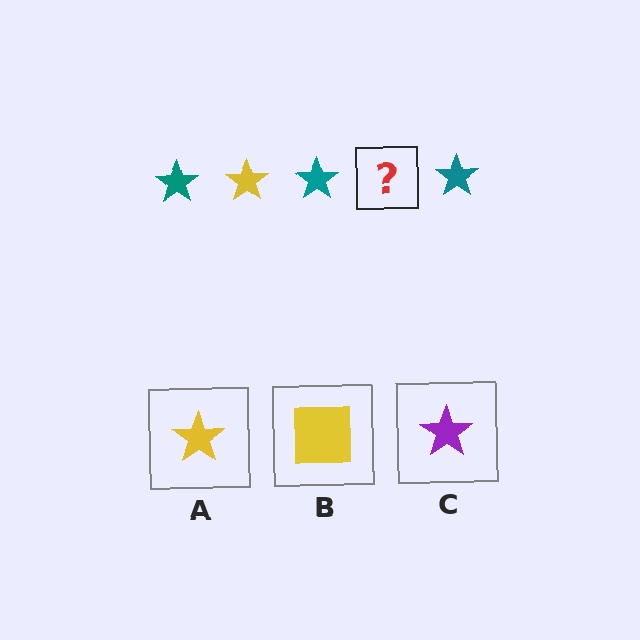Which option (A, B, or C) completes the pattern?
A.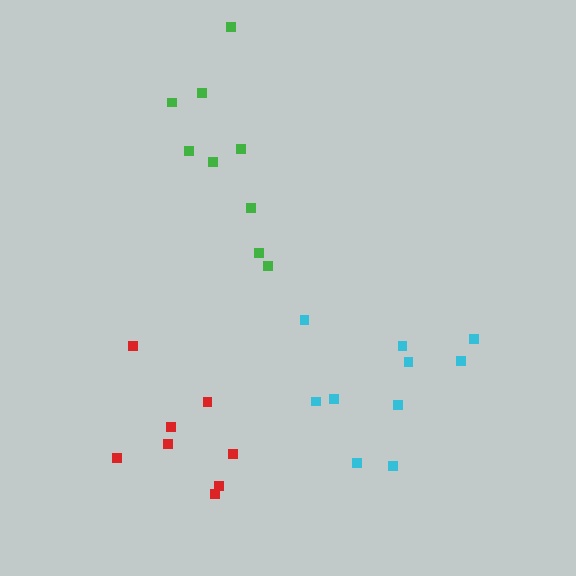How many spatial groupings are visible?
There are 3 spatial groupings.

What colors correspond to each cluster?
The clusters are colored: red, cyan, green.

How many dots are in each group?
Group 1: 8 dots, Group 2: 10 dots, Group 3: 9 dots (27 total).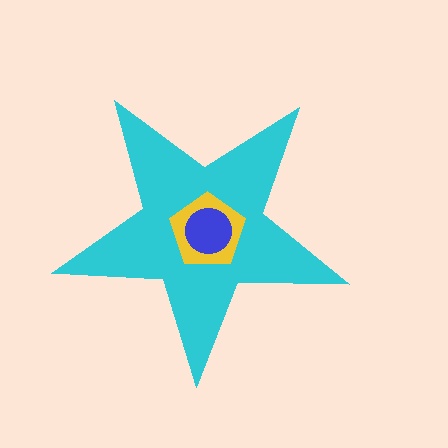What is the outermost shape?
The cyan star.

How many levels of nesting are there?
3.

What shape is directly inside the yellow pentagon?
The blue circle.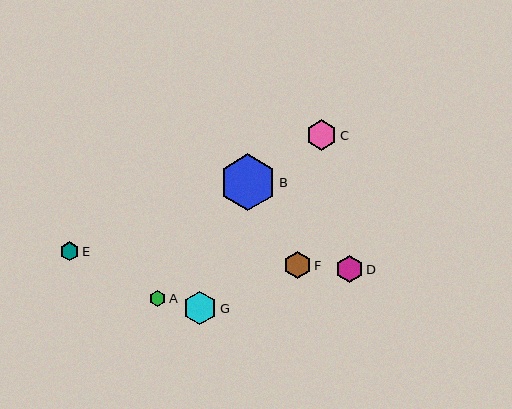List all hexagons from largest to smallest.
From largest to smallest: B, G, C, F, D, E, A.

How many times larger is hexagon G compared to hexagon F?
Hexagon G is approximately 1.2 times the size of hexagon F.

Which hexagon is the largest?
Hexagon B is the largest with a size of approximately 57 pixels.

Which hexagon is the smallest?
Hexagon A is the smallest with a size of approximately 17 pixels.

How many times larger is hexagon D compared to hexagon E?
Hexagon D is approximately 1.4 times the size of hexagon E.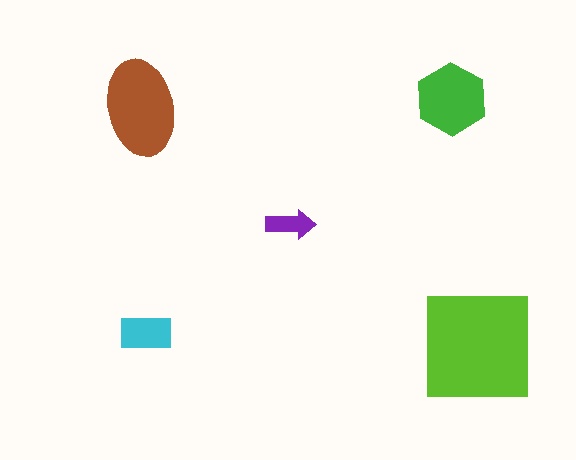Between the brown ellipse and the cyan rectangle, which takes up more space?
The brown ellipse.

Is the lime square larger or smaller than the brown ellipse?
Larger.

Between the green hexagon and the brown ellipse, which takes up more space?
The brown ellipse.